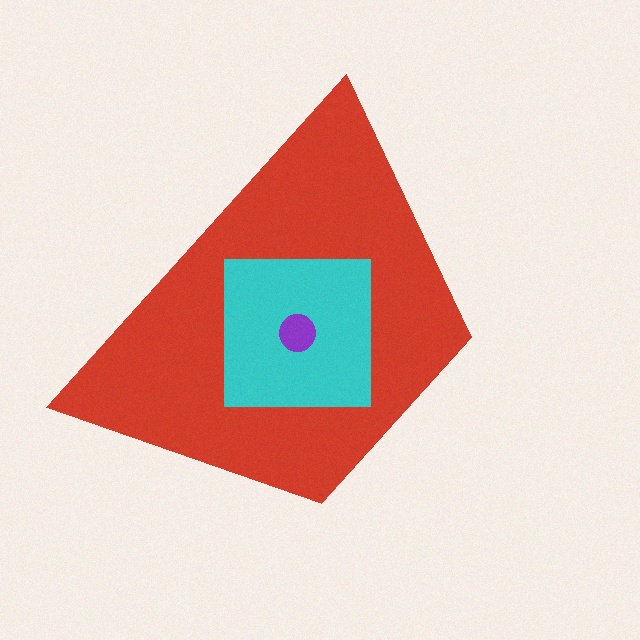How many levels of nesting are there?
3.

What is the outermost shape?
The red trapezoid.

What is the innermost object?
The purple circle.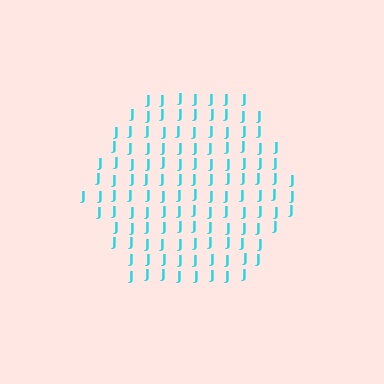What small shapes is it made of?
It is made of small letter J's.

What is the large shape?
The large shape is a hexagon.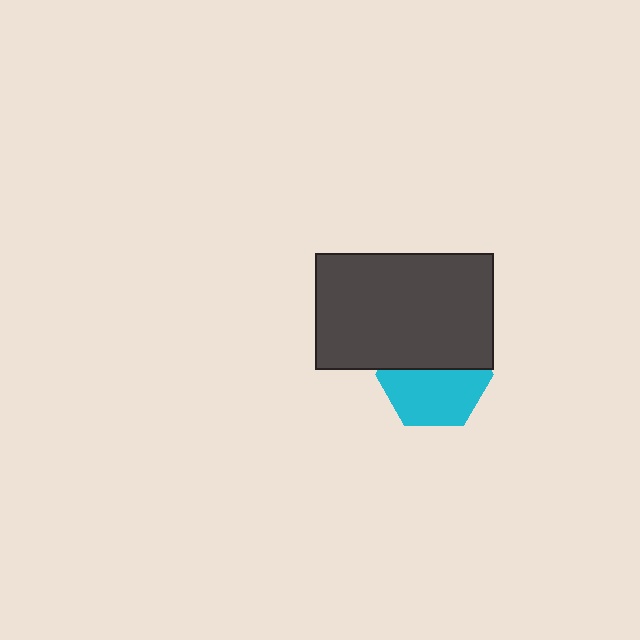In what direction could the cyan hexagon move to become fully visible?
The cyan hexagon could move down. That would shift it out from behind the dark gray rectangle entirely.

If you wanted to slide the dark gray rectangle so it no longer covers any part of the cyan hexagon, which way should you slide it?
Slide it up — that is the most direct way to separate the two shapes.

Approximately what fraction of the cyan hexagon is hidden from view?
Roughly 45% of the cyan hexagon is hidden behind the dark gray rectangle.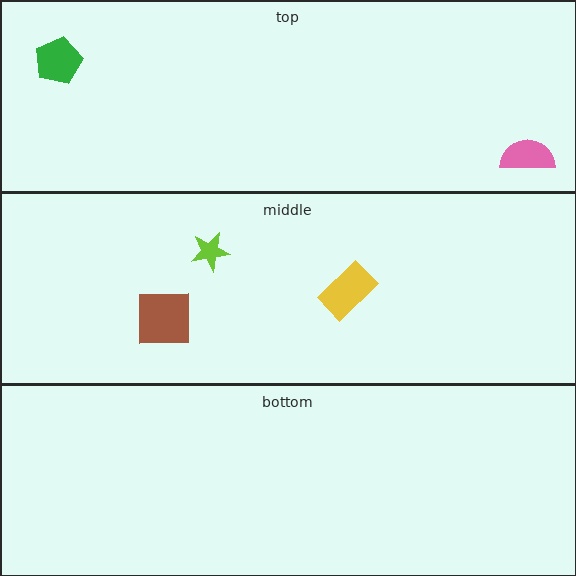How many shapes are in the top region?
2.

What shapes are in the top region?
The green pentagon, the pink semicircle.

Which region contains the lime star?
The middle region.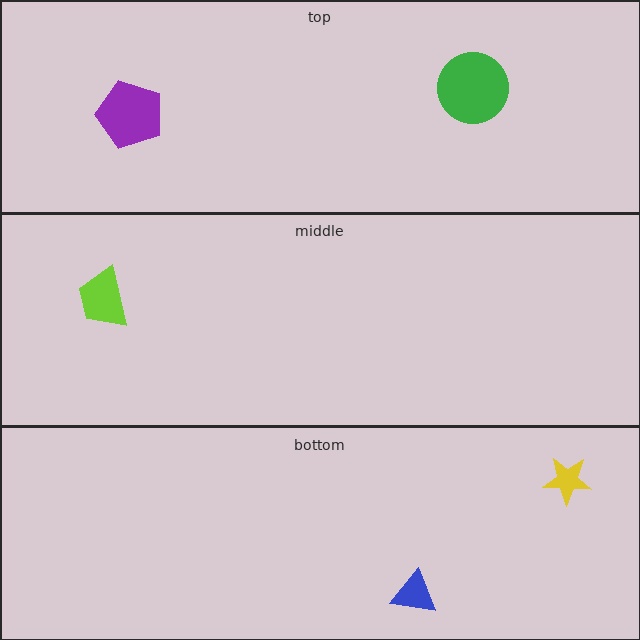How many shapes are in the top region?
2.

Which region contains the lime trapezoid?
The middle region.